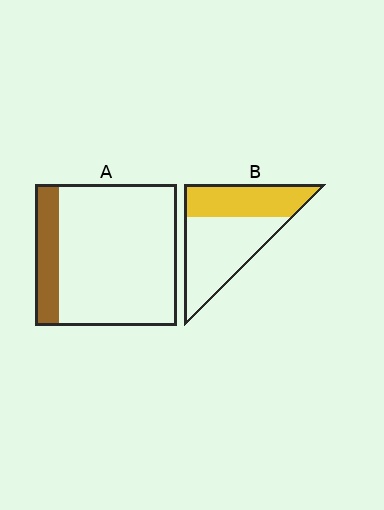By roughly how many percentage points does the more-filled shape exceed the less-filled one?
By roughly 25 percentage points (B over A).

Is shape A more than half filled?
No.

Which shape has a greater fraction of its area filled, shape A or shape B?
Shape B.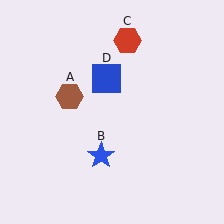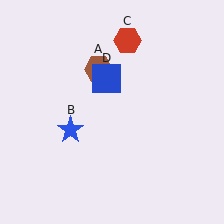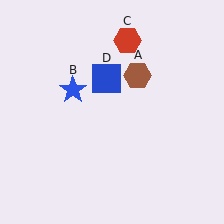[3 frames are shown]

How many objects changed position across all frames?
2 objects changed position: brown hexagon (object A), blue star (object B).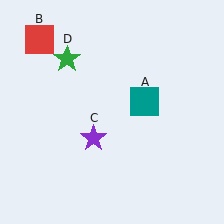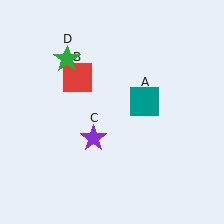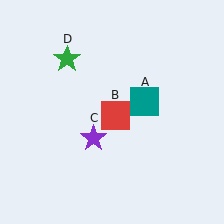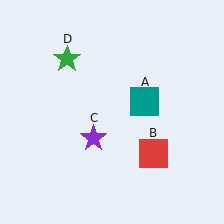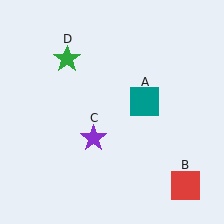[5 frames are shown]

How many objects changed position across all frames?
1 object changed position: red square (object B).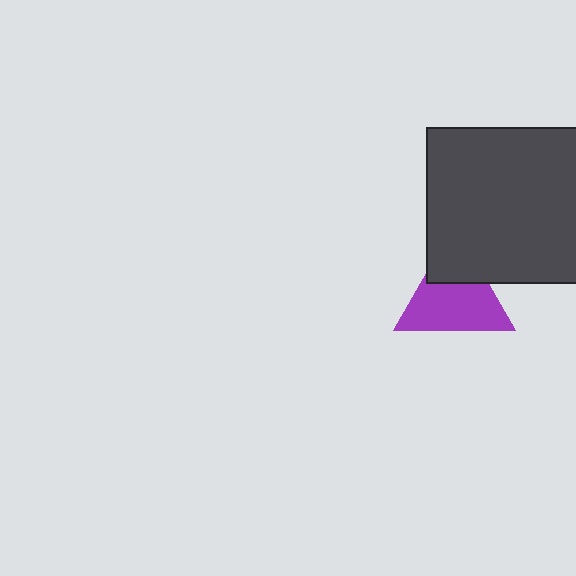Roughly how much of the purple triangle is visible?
Most of it is visible (roughly 70%).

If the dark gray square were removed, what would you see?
You would see the complete purple triangle.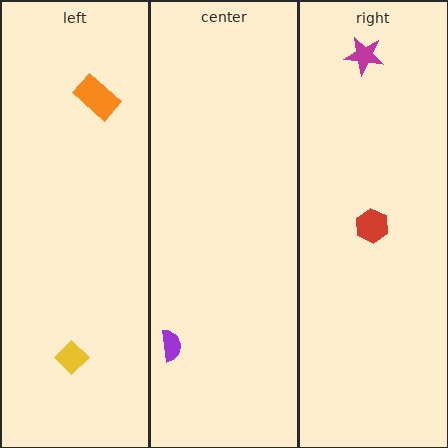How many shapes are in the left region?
2.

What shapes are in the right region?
The magenta star, the red hexagon.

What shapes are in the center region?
The purple semicircle.